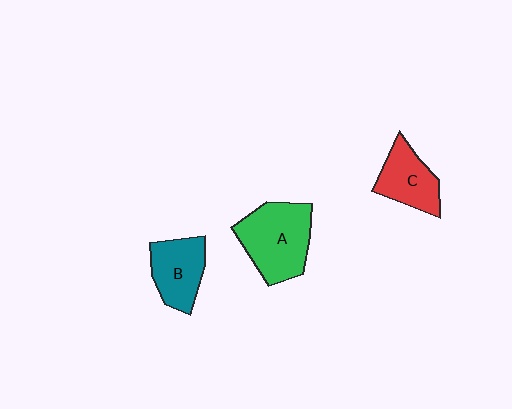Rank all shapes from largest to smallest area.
From largest to smallest: A (green), B (teal), C (red).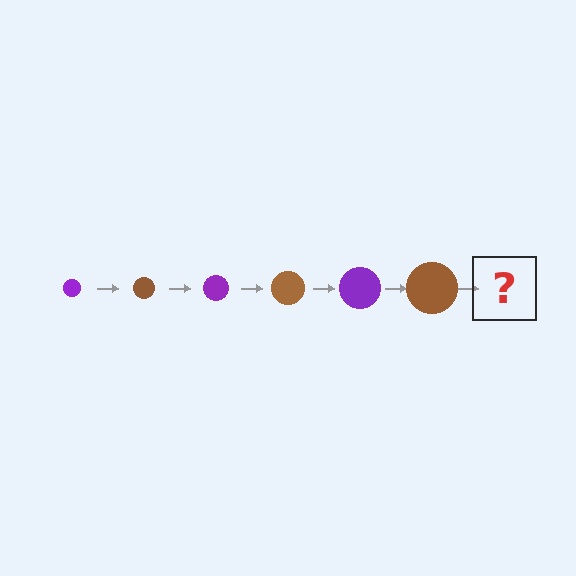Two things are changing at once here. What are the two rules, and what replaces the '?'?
The two rules are that the circle grows larger each step and the color cycles through purple and brown. The '?' should be a purple circle, larger than the previous one.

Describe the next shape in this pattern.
It should be a purple circle, larger than the previous one.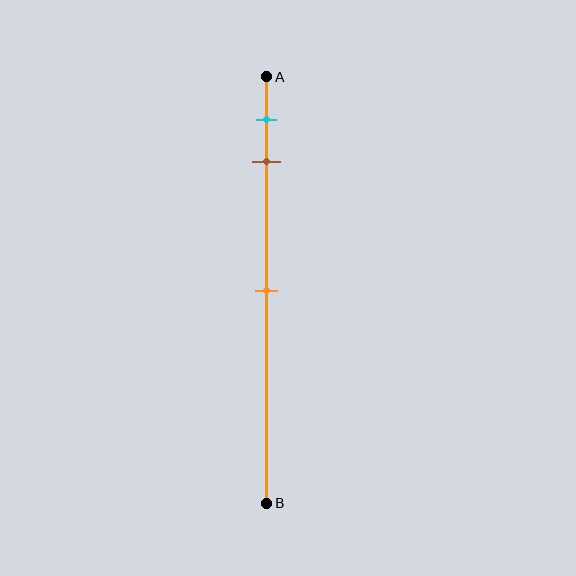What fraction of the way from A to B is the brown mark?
The brown mark is approximately 20% (0.2) of the way from A to B.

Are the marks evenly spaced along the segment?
No, the marks are not evenly spaced.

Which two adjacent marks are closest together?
The cyan and brown marks are the closest adjacent pair.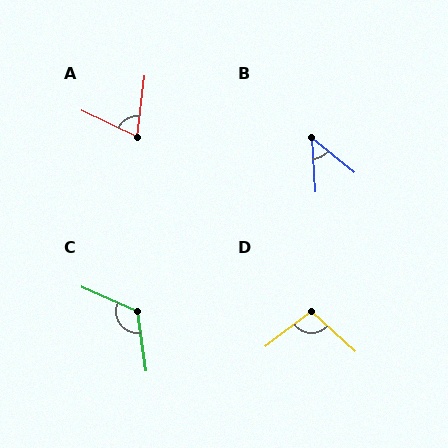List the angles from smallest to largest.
B (47°), A (72°), D (100°), C (122°).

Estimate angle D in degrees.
Approximately 100 degrees.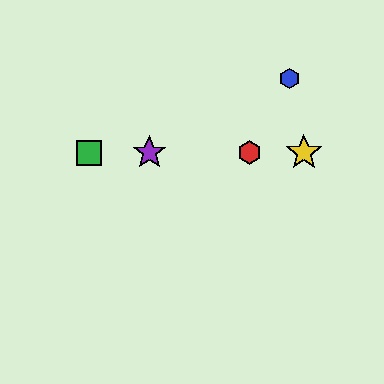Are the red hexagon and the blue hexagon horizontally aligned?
No, the red hexagon is at y≈153 and the blue hexagon is at y≈78.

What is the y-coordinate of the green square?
The green square is at y≈153.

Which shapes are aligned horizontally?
The red hexagon, the green square, the yellow star, the purple star are aligned horizontally.